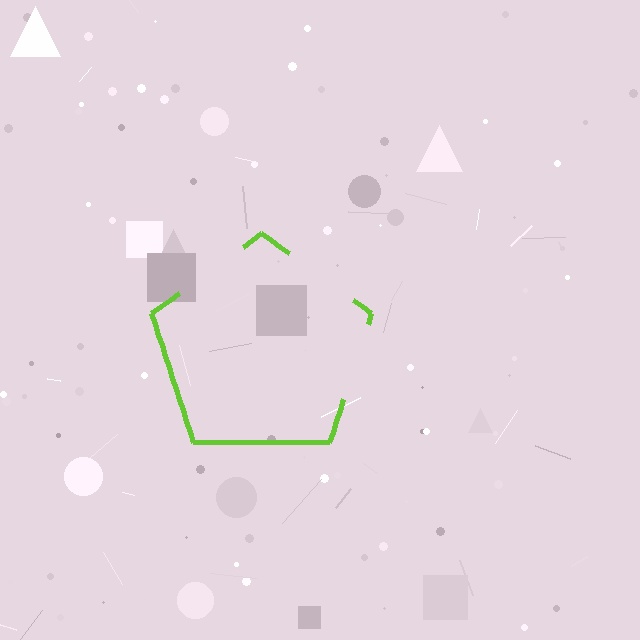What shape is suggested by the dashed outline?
The dashed outline suggests a pentagon.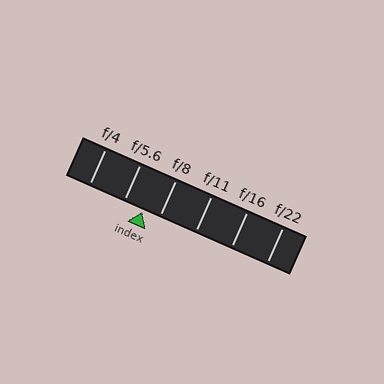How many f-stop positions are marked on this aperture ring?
There are 6 f-stop positions marked.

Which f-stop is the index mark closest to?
The index mark is closest to f/8.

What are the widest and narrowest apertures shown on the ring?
The widest aperture shown is f/4 and the narrowest is f/22.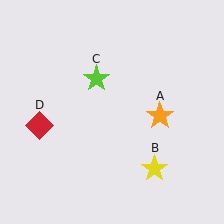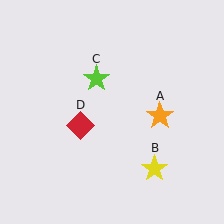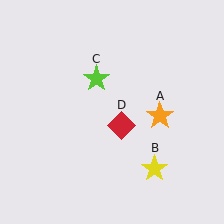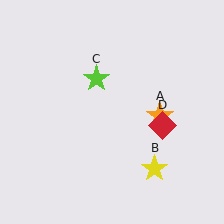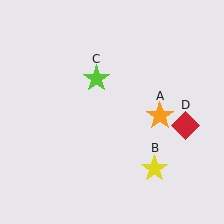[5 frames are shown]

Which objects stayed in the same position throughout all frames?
Orange star (object A) and yellow star (object B) and lime star (object C) remained stationary.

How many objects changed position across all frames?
1 object changed position: red diamond (object D).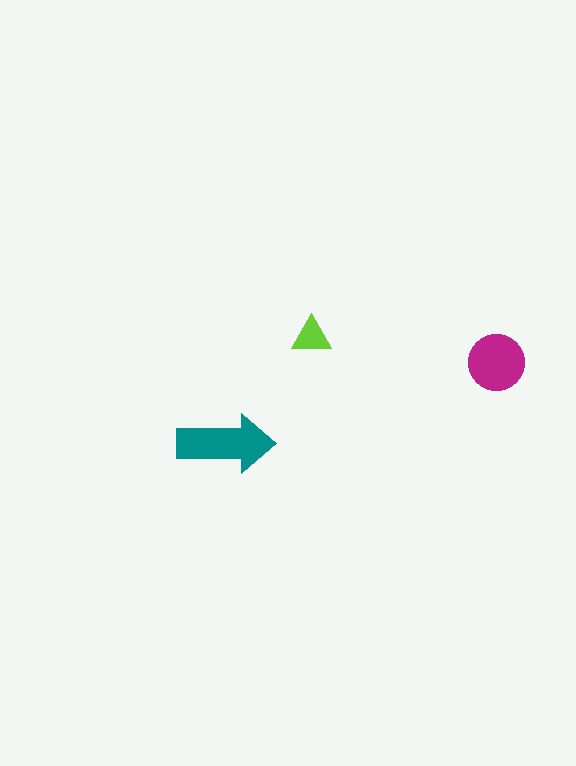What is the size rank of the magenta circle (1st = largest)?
2nd.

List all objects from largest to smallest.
The teal arrow, the magenta circle, the lime triangle.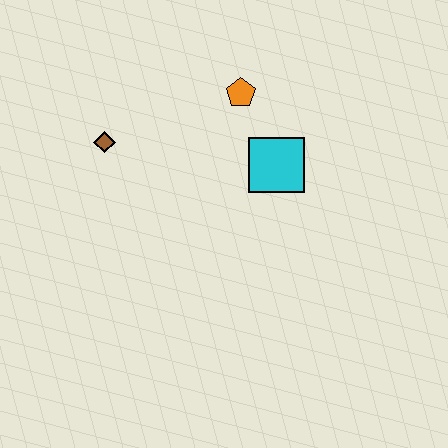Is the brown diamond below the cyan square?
No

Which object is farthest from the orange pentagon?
The brown diamond is farthest from the orange pentagon.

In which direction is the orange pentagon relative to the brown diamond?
The orange pentagon is to the right of the brown diamond.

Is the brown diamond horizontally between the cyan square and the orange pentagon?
No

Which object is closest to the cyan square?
The orange pentagon is closest to the cyan square.